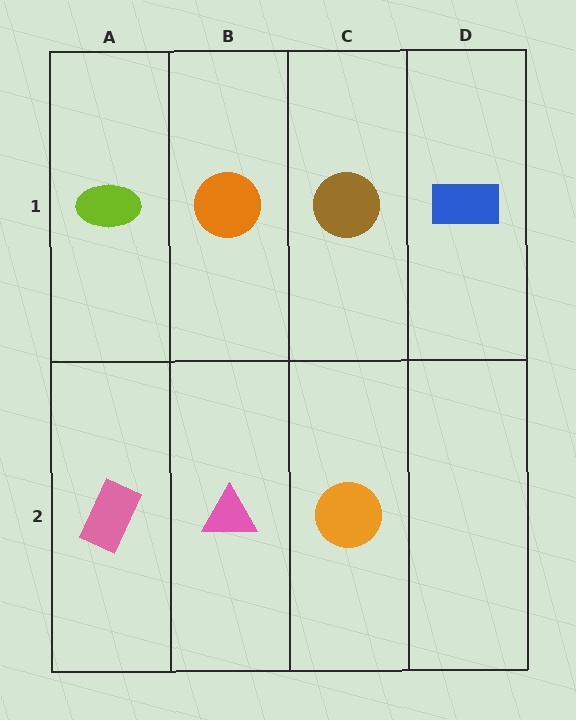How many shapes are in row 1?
4 shapes.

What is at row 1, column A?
A lime ellipse.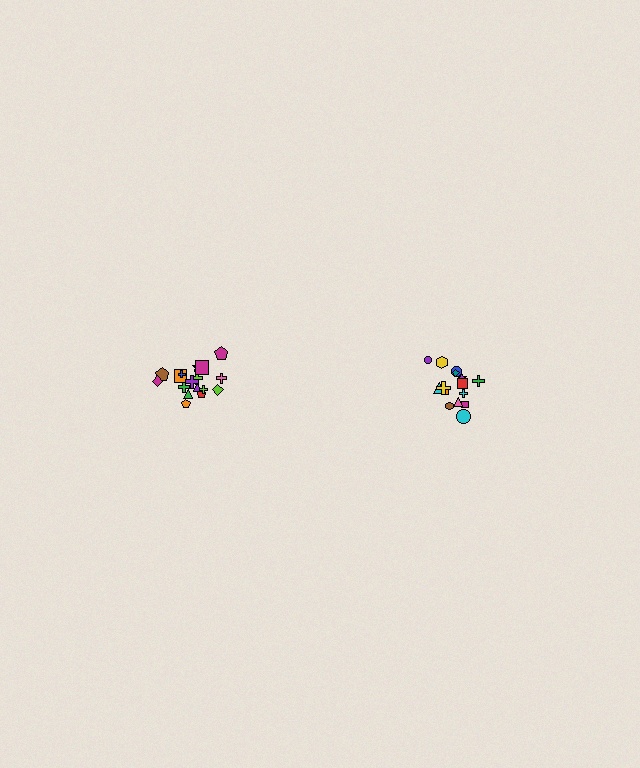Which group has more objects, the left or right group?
The left group.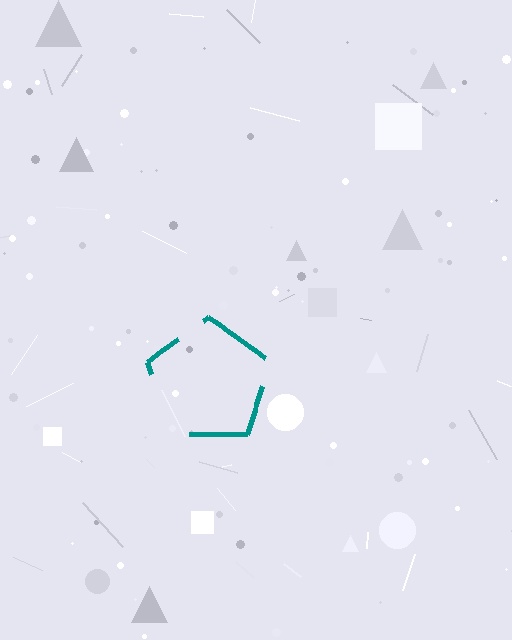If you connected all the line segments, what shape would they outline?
They would outline a pentagon.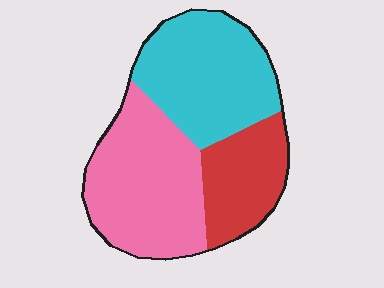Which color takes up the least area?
Red, at roughly 20%.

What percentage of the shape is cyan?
Cyan covers about 35% of the shape.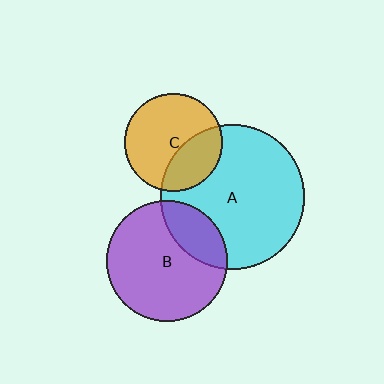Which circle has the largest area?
Circle A (cyan).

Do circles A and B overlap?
Yes.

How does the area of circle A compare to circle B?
Approximately 1.4 times.